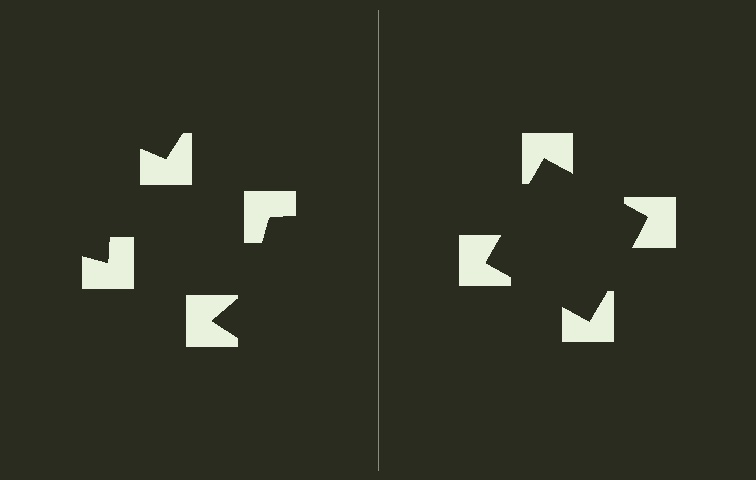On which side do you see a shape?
An illusory square appears on the right side. On the left side the wedge cuts are rotated, so no coherent shape forms.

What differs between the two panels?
The notched squares are positioned identically on both sides; only the wedge orientations differ. On the right they align to a square; on the left they are misaligned.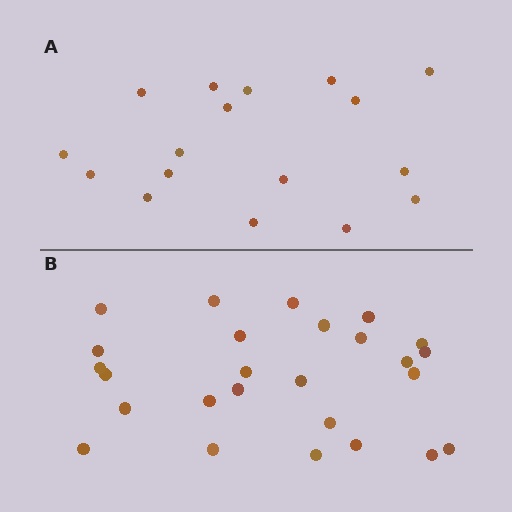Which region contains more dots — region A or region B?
Region B (the bottom region) has more dots.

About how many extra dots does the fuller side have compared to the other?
Region B has roughly 8 or so more dots than region A.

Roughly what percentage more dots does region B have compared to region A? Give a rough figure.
About 55% more.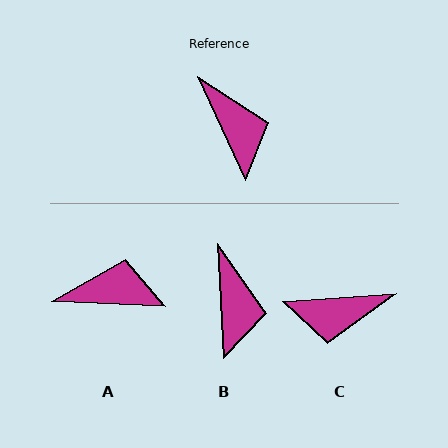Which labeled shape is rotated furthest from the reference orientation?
C, about 111 degrees away.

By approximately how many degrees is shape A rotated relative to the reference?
Approximately 62 degrees counter-clockwise.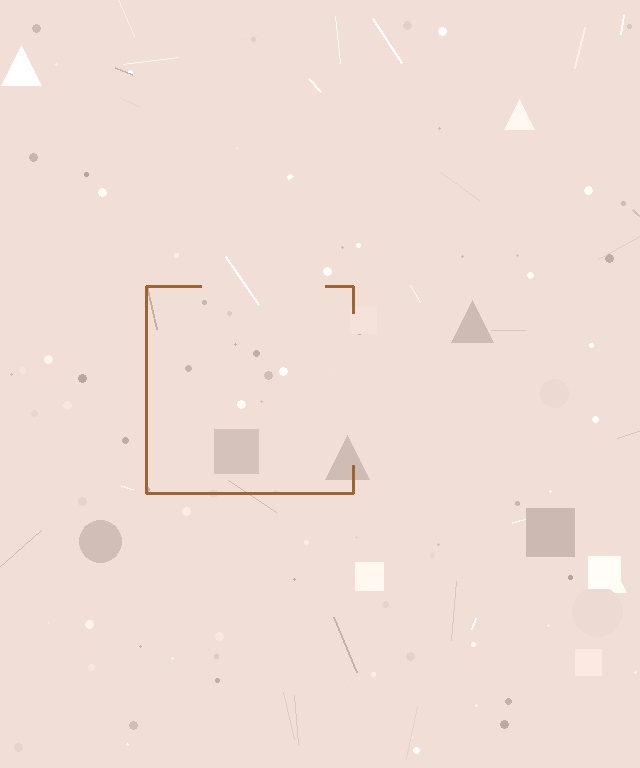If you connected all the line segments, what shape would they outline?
They would outline a square.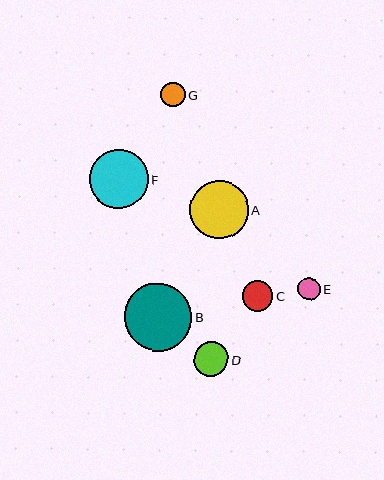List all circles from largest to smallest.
From largest to smallest: B, F, A, D, C, G, E.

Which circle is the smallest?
Circle E is the smallest with a size of approximately 22 pixels.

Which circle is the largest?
Circle B is the largest with a size of approximately 68 pixels.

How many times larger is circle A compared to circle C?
Circle A is approximately 1.9 times the size of circle C.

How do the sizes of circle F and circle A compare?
Circle F and circle A are approximately the same size.